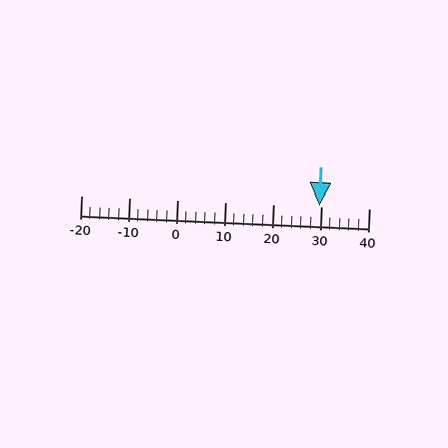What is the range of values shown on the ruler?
The ruler shows values from -20 to 40.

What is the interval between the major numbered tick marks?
The major tick marks are spaced 10 units apart.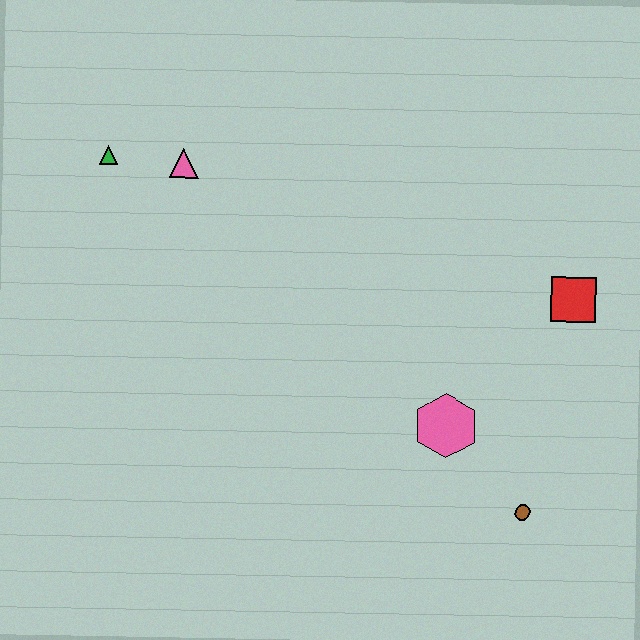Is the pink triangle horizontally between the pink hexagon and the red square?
No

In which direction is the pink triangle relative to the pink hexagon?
The pink triangle is to the left of the pink hexagon.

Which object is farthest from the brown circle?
The green triangle is farthest from the brown circle.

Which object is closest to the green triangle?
The pink triangle is closest to the green triangle.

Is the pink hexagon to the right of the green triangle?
Yes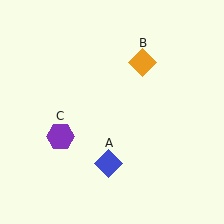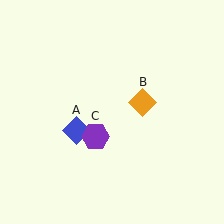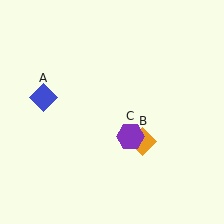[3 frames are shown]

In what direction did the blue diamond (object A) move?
The blue diamond (object A) moved up and to the left.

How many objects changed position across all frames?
3 objects changed position: blue diamond (object A), orange diamond (object B), purple hexagon (object C).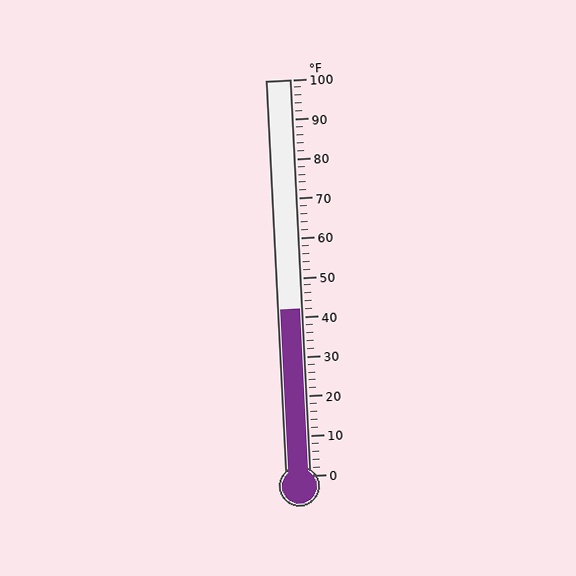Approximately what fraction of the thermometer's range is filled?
The thermometer is filled to approximately 40% of its range.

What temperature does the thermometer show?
The thermometer shows approximately 42°F.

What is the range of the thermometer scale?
The thermometer scale ranges from 0°F to 100°F.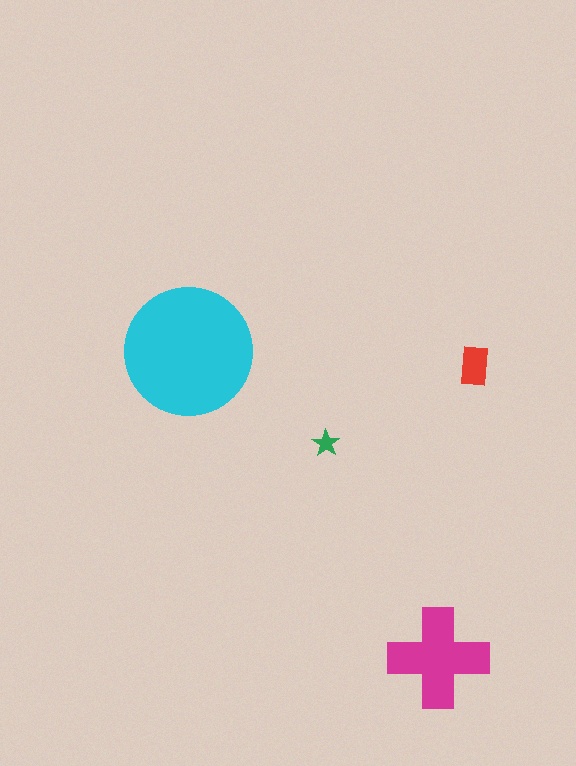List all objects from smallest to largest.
The green star, the red rectangle, the magenta cross, the cyan circle.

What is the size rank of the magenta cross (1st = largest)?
2nd.